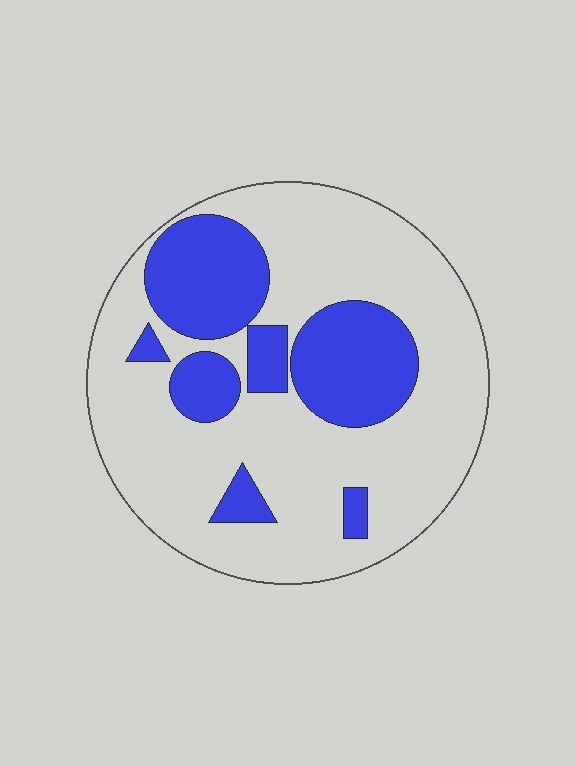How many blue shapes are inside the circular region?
7.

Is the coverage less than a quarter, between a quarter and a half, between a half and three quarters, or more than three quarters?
Between a quarter and a half.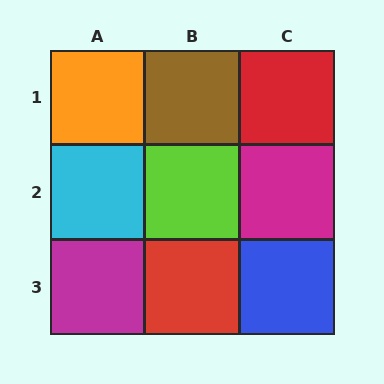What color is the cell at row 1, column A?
Orange.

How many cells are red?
2 cells are red.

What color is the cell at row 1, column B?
Brown.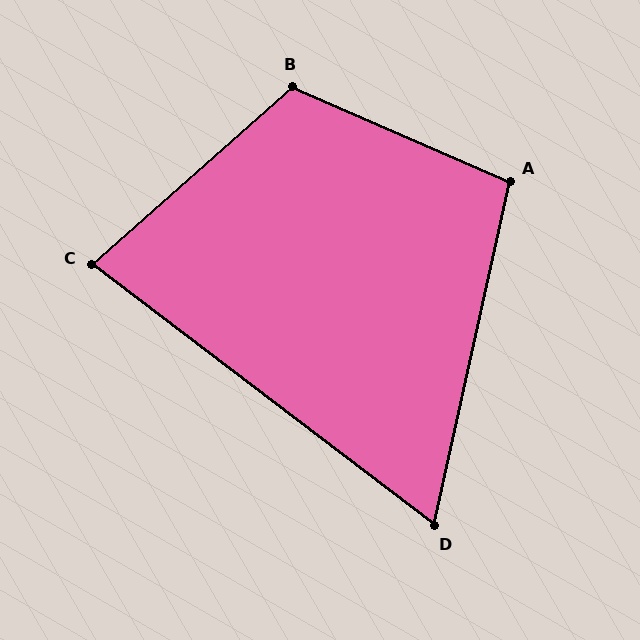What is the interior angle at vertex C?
Approximately 79 degrees (acute).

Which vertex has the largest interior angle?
B, at approximately 115 degrees.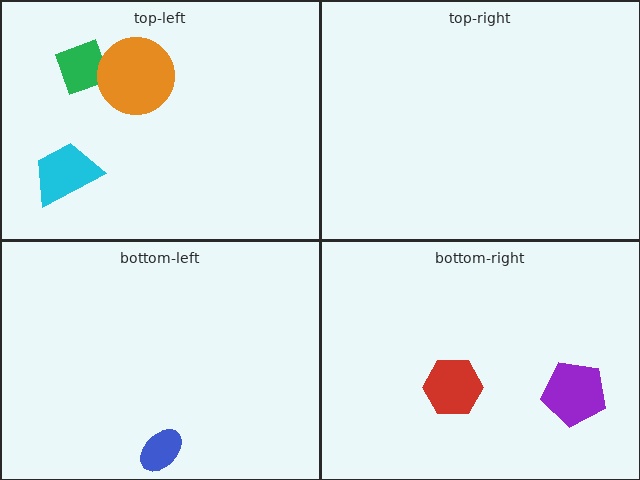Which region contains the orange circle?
The top-left region.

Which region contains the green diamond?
The top-left region.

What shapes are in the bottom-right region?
The red hexagon, the purple pentagon.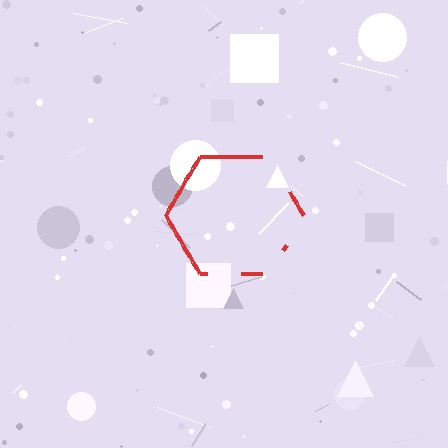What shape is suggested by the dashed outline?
The dashed outline suggests a hexagon.